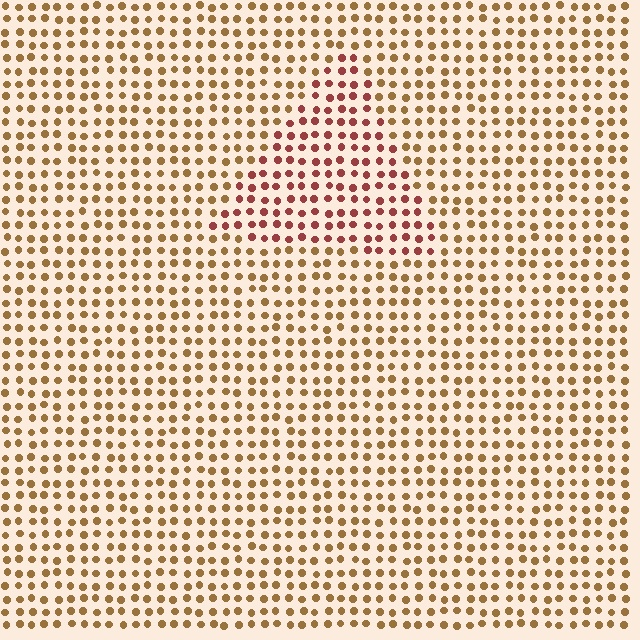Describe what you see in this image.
The image is filled with small brown elements in a uniform arrangement. A triangle-shaped region is visible where the elements are tinted to a slightly different hue, forming a subtle color boundary.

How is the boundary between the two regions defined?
The boundary is defined purely by a slight shift in hue (about 37 degrees). Spacing, size, and orientation are identical on both sides.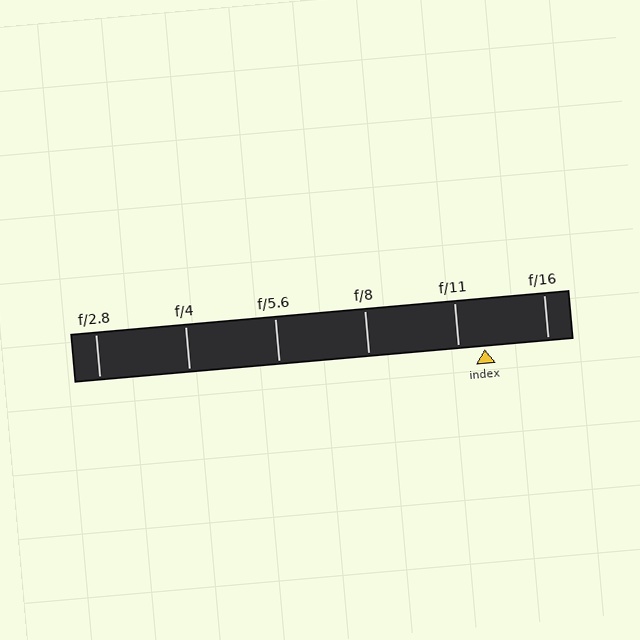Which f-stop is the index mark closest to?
The index mark is closest to f/11.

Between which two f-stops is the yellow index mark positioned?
The index mark is between f/11 and f/16.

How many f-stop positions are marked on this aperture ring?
There are 6 f-stop positions marked.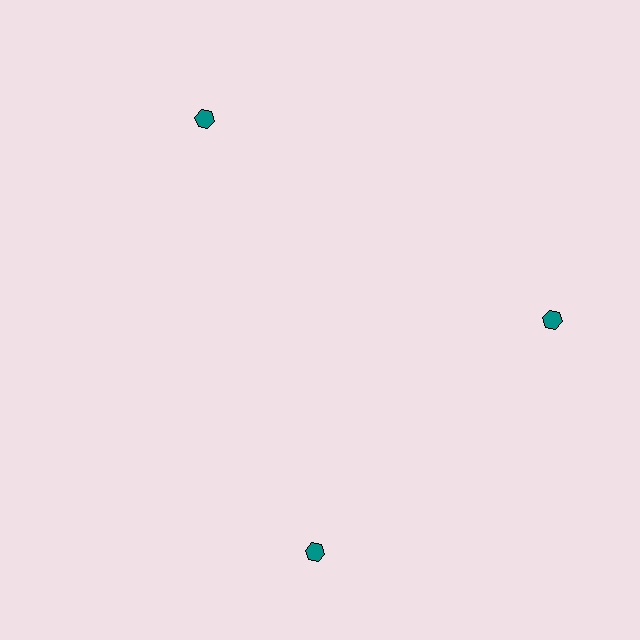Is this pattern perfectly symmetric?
No. The 3 teal hexagons are arranged in a ring, but one element near the 7 o'clock position is rotated out of alignment along the ring, breaking the 3-fold rotational symmetry.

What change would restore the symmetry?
The symmetry would be restored by rotating it back into even spacing with its neighbors so that all 3 hexagons sit at equal angles and equal distance from the center.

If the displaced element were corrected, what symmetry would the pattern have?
It would have 3-fold rotational symmetry — the pattern would map onto itself every 120 degrees.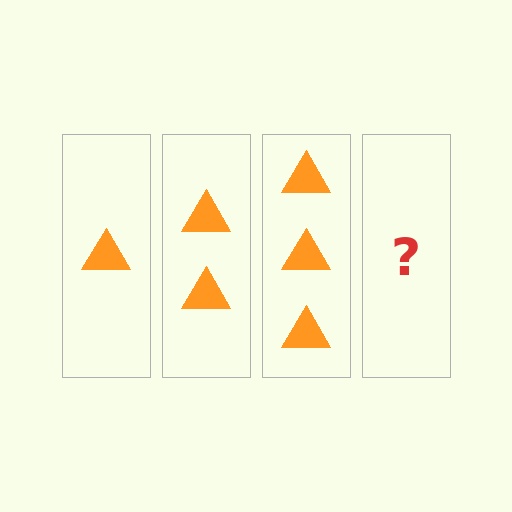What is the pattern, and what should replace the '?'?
The pattern is that each step adds one more triangle. The '?' should be 4 triangles.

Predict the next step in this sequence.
The next step is 4 triangles.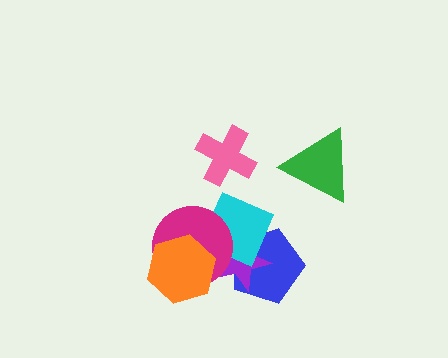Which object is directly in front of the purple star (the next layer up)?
The cyan square is directly in front of the purple star.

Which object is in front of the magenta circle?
The orange hexagon is in front of the magenta circle.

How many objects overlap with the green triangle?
0 objects overlap with the green triangle.